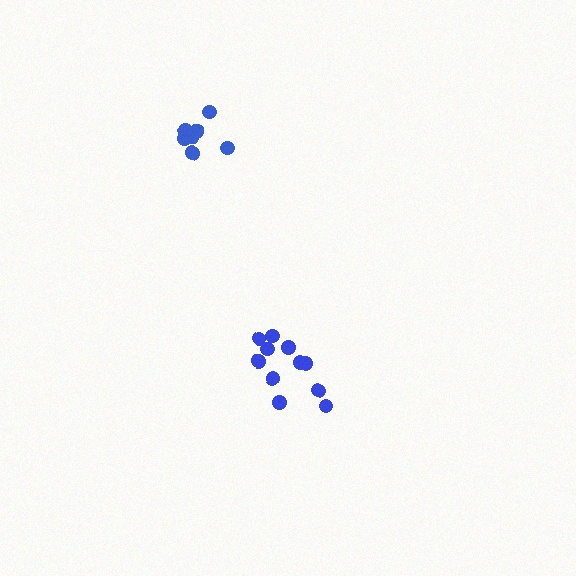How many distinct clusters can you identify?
There are 2 distinct clusters.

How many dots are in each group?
Group 1: 11 dots, Group 2: 7 dots (18 total).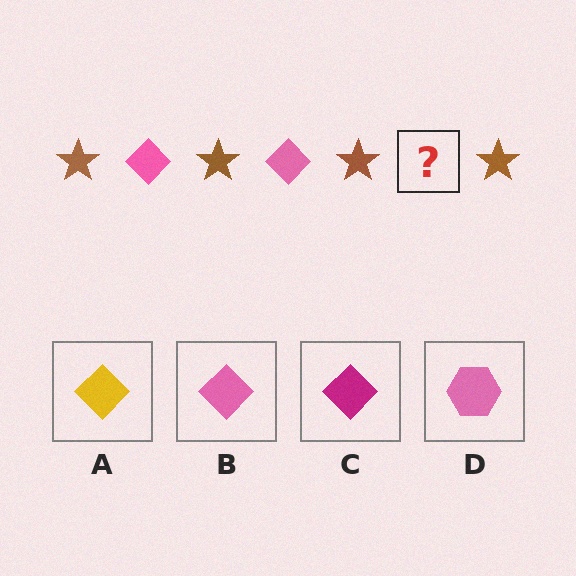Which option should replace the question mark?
Option B.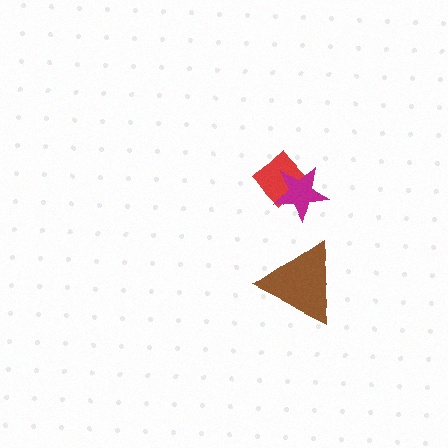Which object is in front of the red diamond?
The magenta star is in front of the red diamond.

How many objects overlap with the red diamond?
1 object overlaps with the red diamond.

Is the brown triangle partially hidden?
No, no other shape covers it.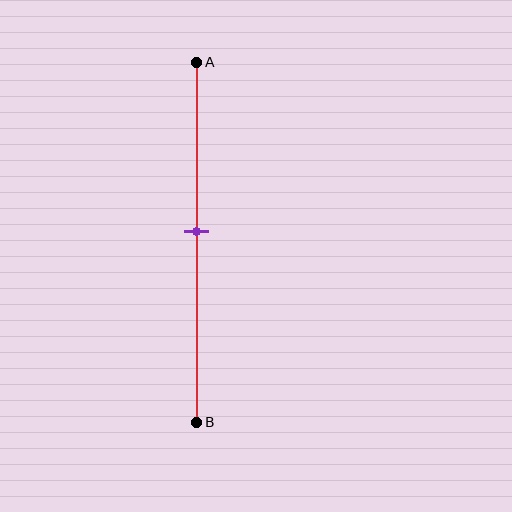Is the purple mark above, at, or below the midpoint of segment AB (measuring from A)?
The purple mark is above the midpoint of segment AB.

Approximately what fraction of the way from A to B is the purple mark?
The purple mark is approximately 45% of the way from A to B.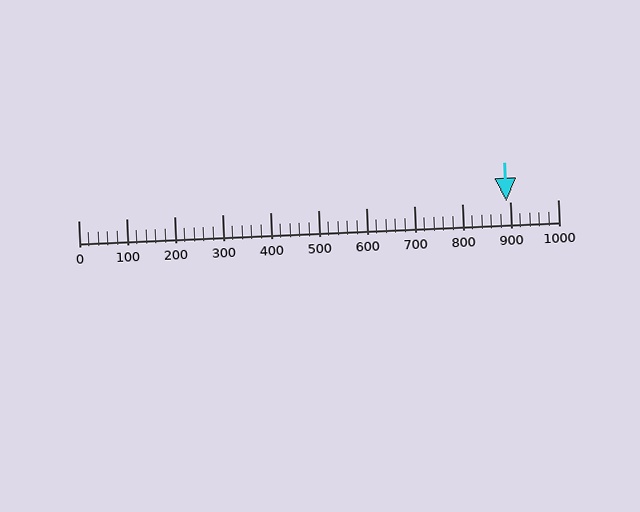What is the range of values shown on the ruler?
The ruler shows values from 0 to 1000.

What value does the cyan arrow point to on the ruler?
The cyan arrow points to approximately 892.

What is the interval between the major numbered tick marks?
The major tick marks are spaced 100 units apart.